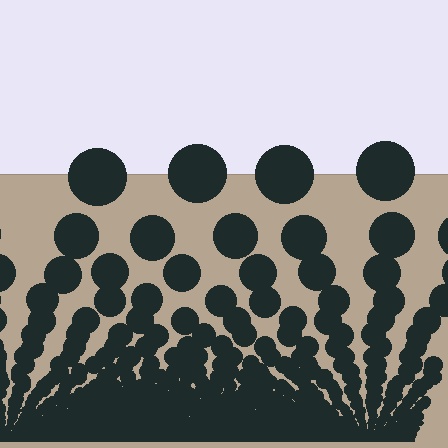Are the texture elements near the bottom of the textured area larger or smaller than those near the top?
Smaller. The gradient is inverted — elements near the bottom are smaller and denser.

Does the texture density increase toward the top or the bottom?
Density increases toward the bottom.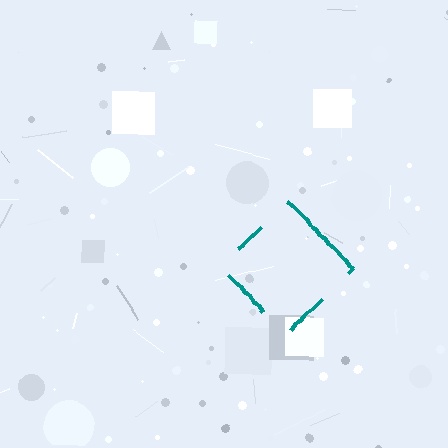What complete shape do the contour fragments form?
The contour fragments form a diamond.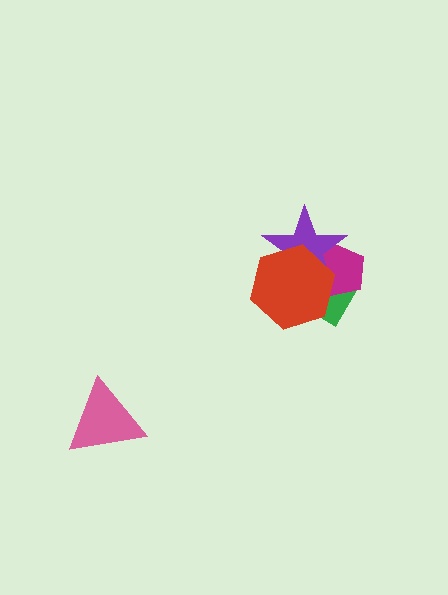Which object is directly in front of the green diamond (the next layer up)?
The magenta pentagon is directly in front of the green diamond.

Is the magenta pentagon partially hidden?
Yes, it is partially covered by another shape.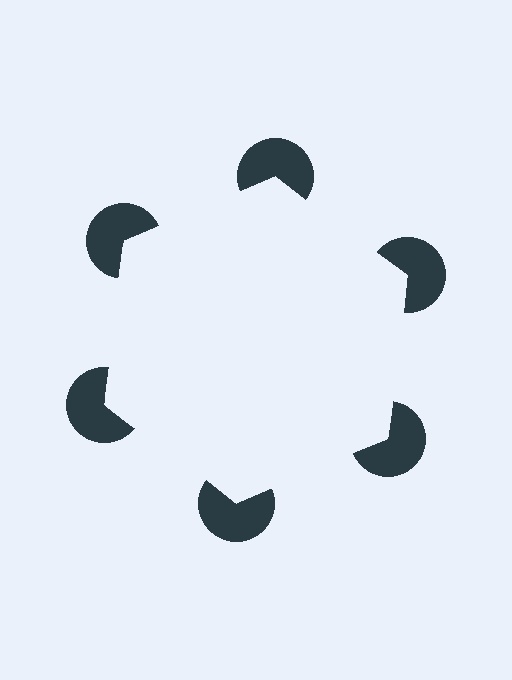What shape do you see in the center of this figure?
An illusory hexagon — its edges are inferred from the aligned wedge cuts in the pac-man discs, not physically drawn.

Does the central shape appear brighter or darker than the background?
It typically appears slightly brighter than the background, even though no actual brightness change is drawn.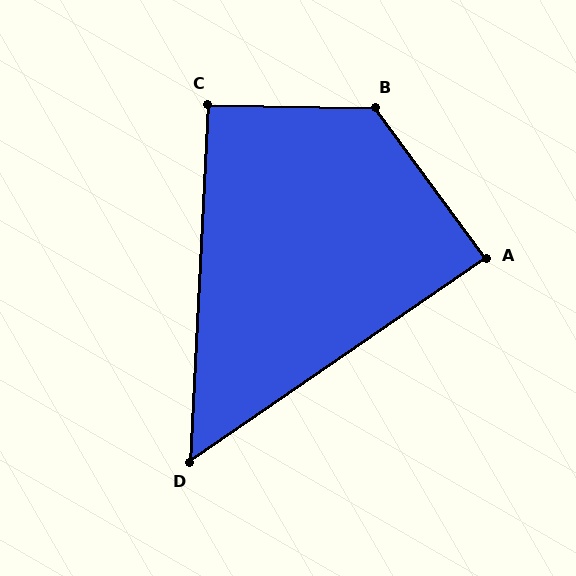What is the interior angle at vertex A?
Approximately 88 degrees (approximately right).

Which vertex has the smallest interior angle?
D, at approximately 53 degrees.